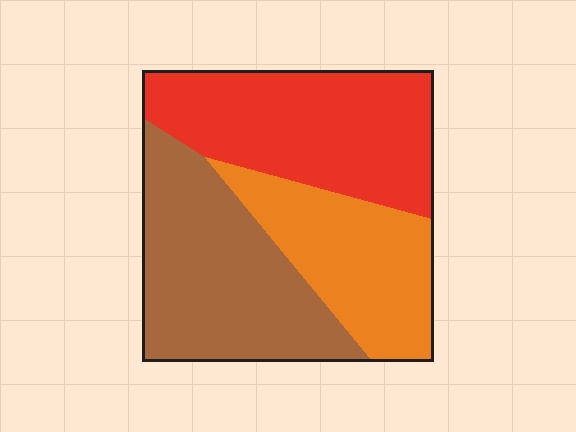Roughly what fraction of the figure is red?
Red takes up between a quarter and a half of the figure.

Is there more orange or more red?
Red.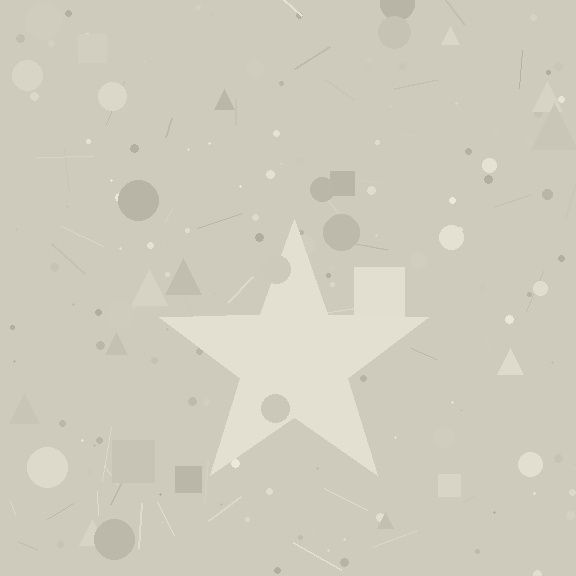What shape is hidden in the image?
A star is hidden in the image.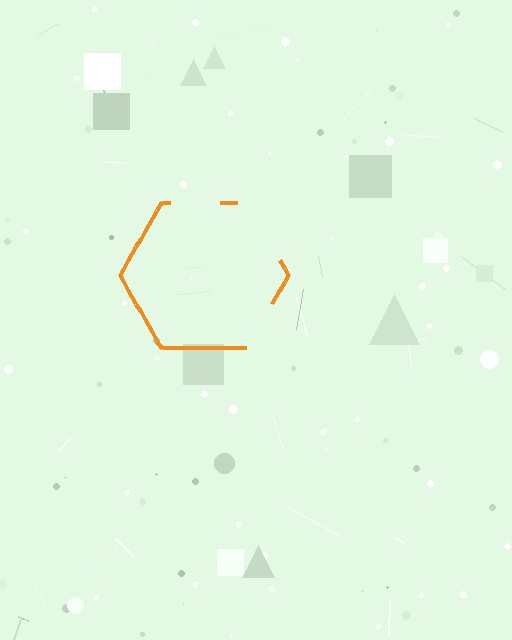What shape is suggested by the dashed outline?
The dashed outline suggests a hexagon.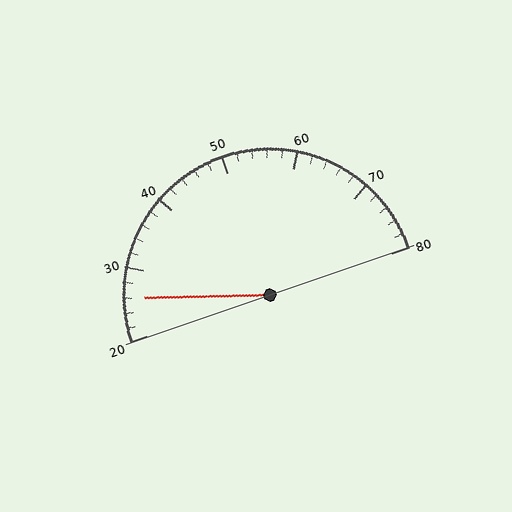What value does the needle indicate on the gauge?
The needle indicates approximately 26.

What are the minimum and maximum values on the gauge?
The gauge ranges from 20 to 80.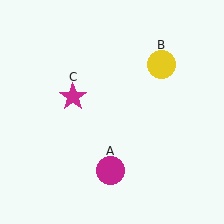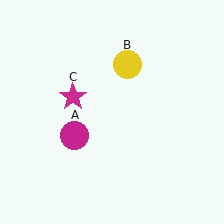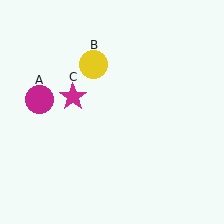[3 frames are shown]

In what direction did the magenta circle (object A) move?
The magenta circle (object A) moved up and to the left.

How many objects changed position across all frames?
2 objects changed position: magenta circle (object A), yellow circle (object B).